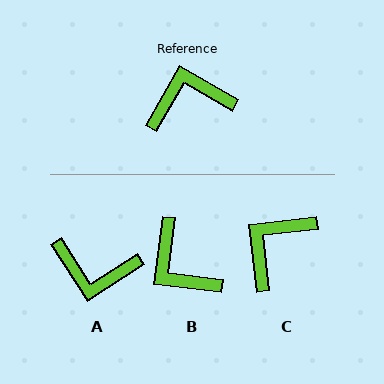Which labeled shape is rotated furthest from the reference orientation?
A, about 153 degrees away.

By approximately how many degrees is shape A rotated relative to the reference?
Approximately 153 degrees counter-clockwise.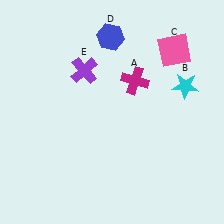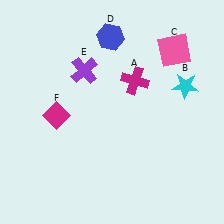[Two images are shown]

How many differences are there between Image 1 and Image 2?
There is 1 difference between the two images.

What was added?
A magenta diamond (F) was added in Image 2.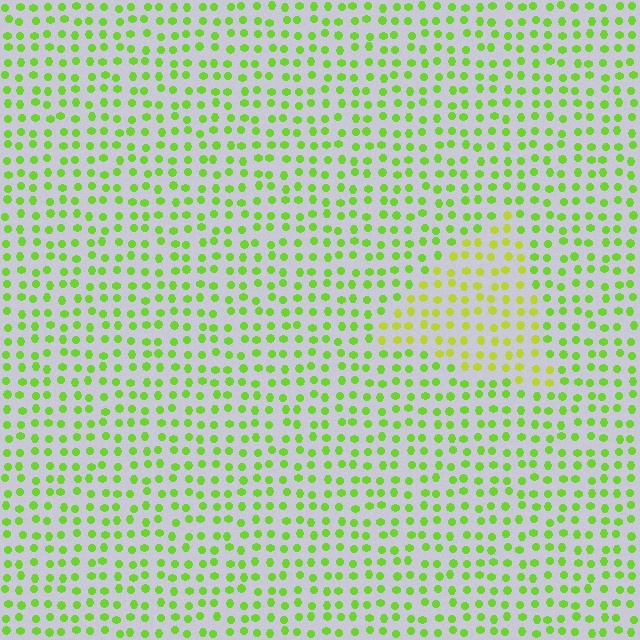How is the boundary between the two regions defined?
The boundary is defined purely by a slight shift in hue (about 28 degrees). Spacing, size, and orientation are identical on both sides.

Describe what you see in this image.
The image is filled with small lime elements in a uniform arrangement. A triangle-shaped region is visible where the elements are tinted to a slightly different hue, forming a subtle color boundary.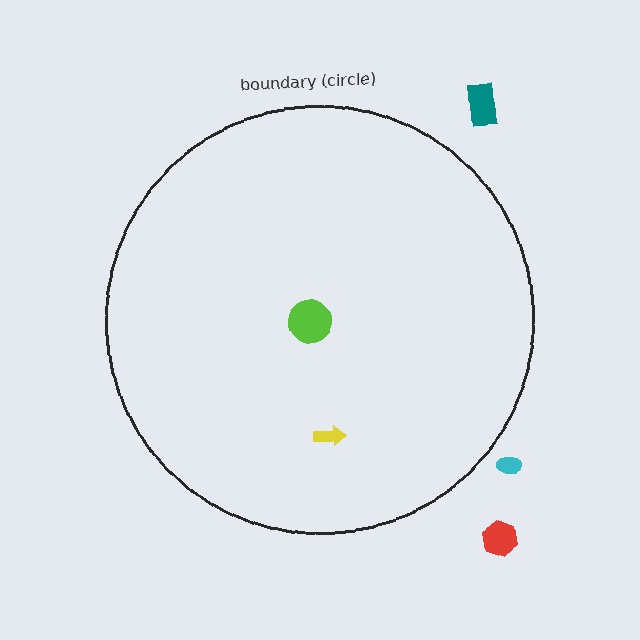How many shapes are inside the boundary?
2 inside, 3 outside.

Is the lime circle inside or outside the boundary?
Inside.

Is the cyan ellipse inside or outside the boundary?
Outside.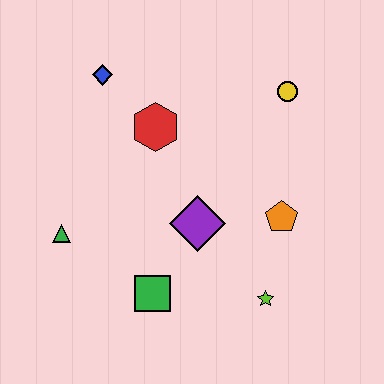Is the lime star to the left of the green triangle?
No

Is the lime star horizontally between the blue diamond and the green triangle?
No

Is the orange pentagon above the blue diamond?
No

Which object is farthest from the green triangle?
The yellow circle is farthest from the green triangle.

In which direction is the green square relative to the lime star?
The green square is to the left of the lime star.